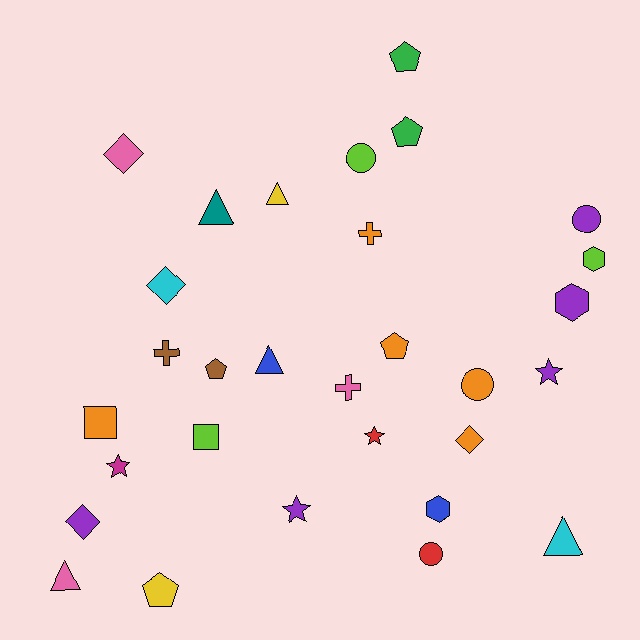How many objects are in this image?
There are 30 objects.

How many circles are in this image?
There are 4 circles.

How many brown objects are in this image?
There are 2 brown objects.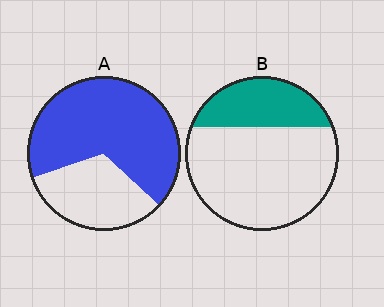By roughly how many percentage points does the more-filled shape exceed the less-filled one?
By roughly 40 percentage points (A over B).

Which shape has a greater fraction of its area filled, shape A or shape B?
Shape A.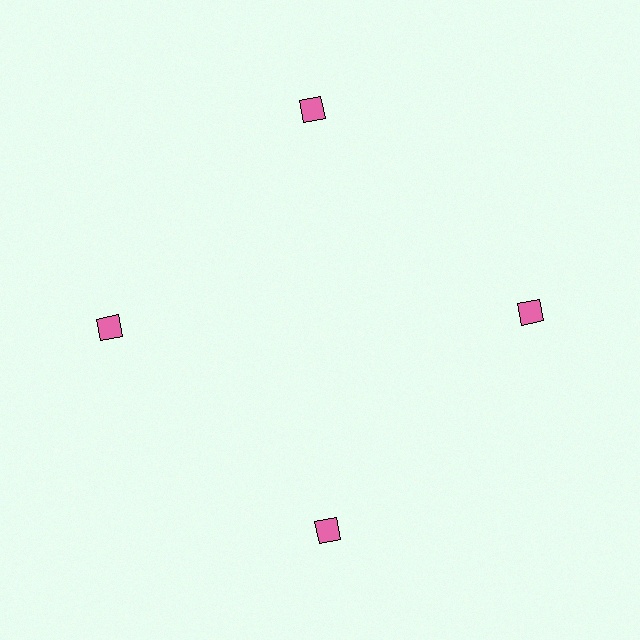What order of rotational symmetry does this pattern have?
This pattern has 4-fold rotational symmetry.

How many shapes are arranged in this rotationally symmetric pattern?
There are 4 shapes, arranged in 4 groups of 1.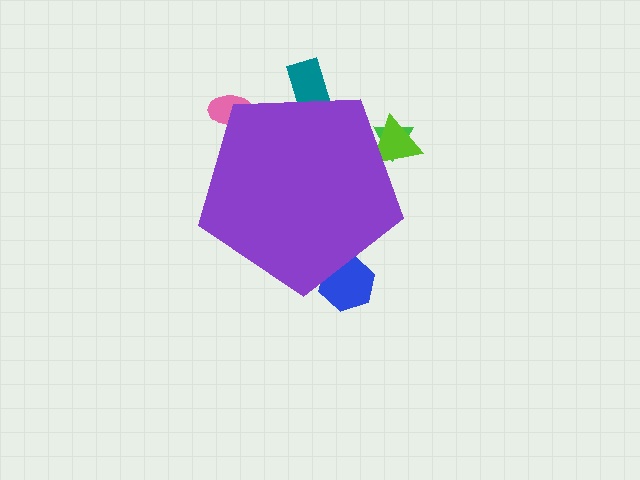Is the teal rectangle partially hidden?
Yes, the teal rectangle is partially hidden behind the purple pentagon.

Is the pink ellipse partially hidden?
Yes, the pink ellipse is partially hidden behind the purple pentagon.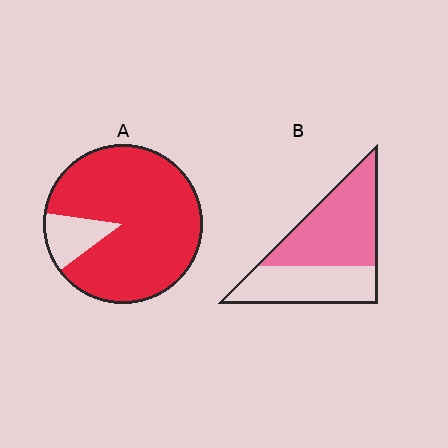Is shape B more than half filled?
Yes.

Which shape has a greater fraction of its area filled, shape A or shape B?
Shape A.